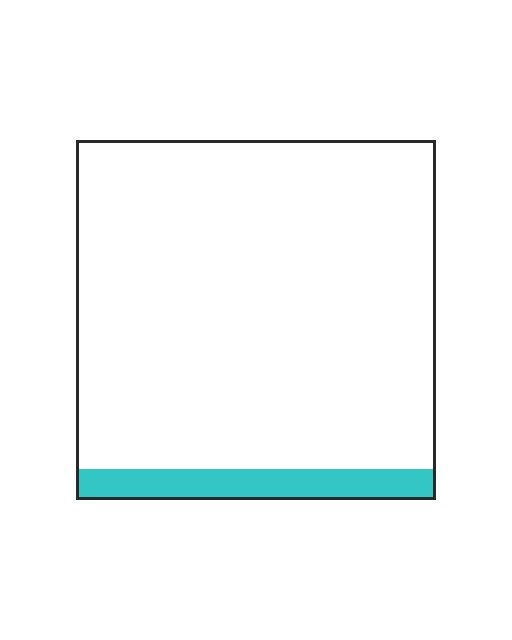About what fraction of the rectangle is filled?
About one tenth (1/10).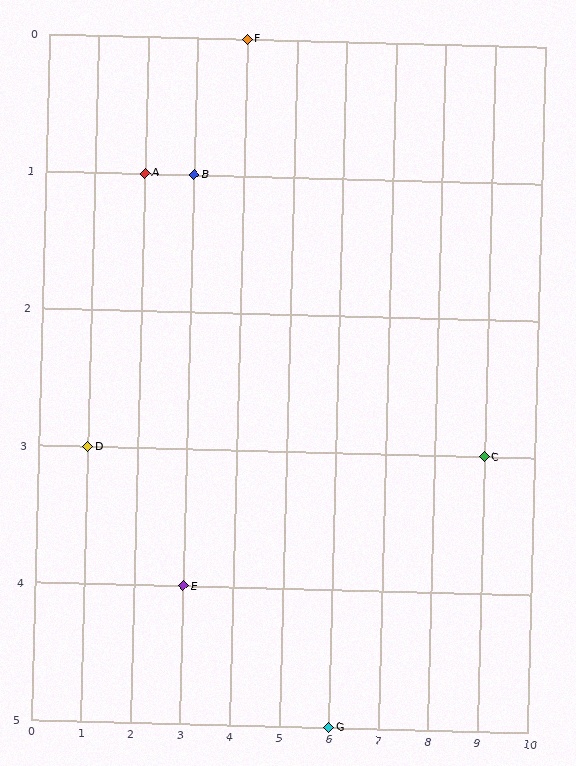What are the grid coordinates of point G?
Point G is at grid coordinates (6, 5).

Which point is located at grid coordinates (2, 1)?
Point A is at (2, 1).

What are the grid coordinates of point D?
Point D is at grid coordinates (1, 3).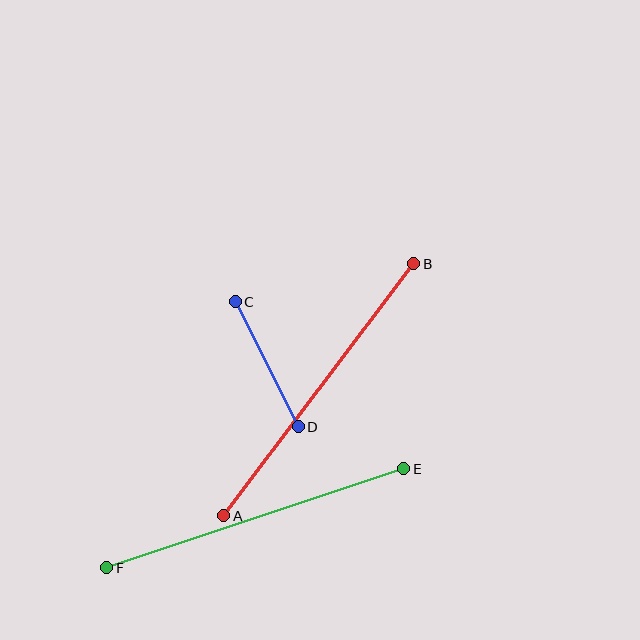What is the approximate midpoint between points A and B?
The midpoint is at approximately (319, 390) pixels.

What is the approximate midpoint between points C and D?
The midpoint is at approximately (267, 364) pixels.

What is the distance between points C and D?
The distance is approximately 140 pixels.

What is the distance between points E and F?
The distance is approximately 313 pixels.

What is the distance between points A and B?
The distance is approximately 316 pixels.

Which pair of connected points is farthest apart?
Points A and B are farthest apart.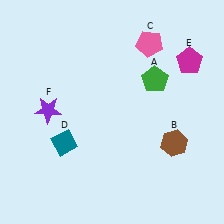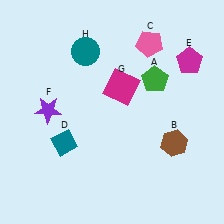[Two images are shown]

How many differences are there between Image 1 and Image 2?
There are 2 differences between the two images.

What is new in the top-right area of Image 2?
A magenta square (G) was added in the top-right area of Image 2.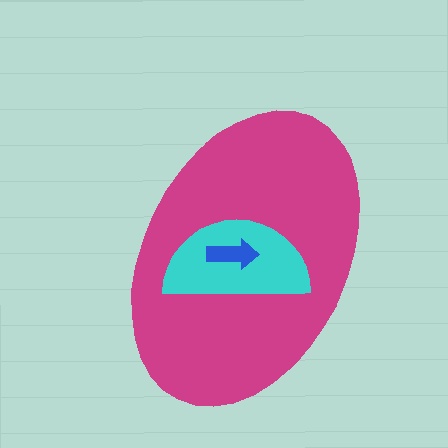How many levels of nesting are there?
3.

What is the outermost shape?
The magenta ellipse.